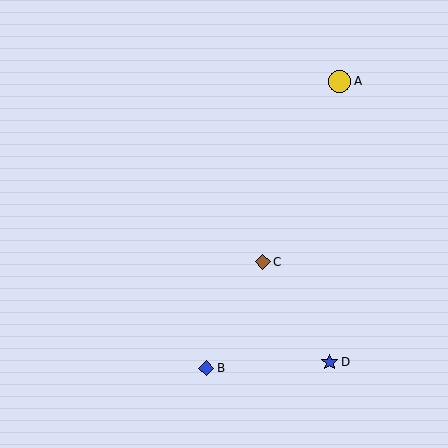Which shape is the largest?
The yellow circle (labeled A) is the largest.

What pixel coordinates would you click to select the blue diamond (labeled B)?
Click at (206, 368) to select the blue diamond B.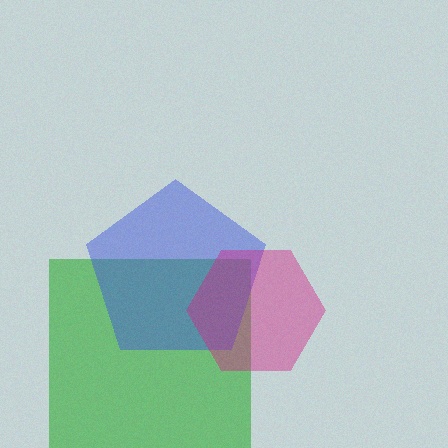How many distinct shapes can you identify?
There are 3 distinct shapes: a green square, a blue pentagon, a magenta hexagon.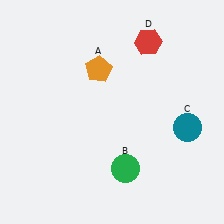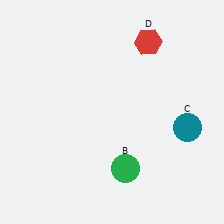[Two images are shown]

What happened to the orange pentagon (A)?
The orange pentagon (A) was removed in Image 2. It was in the top-left area of Image 1.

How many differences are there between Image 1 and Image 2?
There is 1 difference between the two images.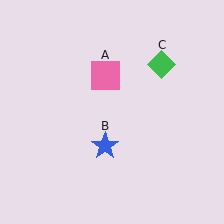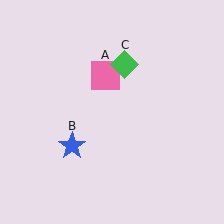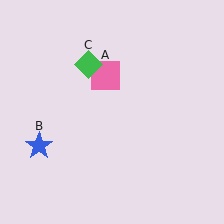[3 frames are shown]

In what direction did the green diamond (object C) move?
The green diamond (object C) moved left.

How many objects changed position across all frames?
2 objects changed position: blue star (object B), green diamond (object C).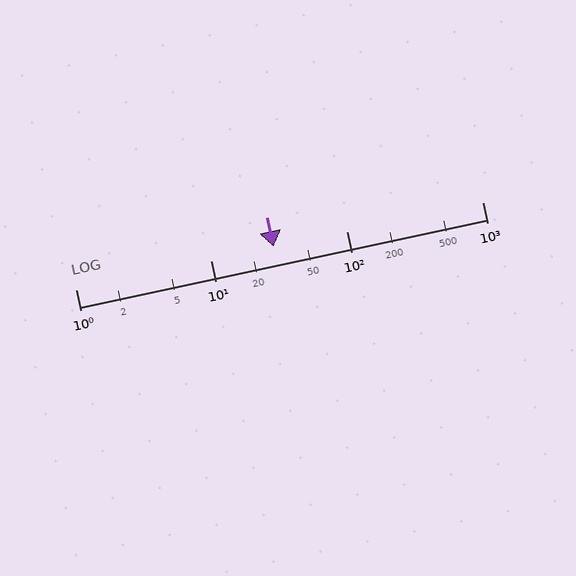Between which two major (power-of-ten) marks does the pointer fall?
The pointer is between 10 and 100.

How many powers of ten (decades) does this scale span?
The scale spans 3 decades, from 1 to 1000.